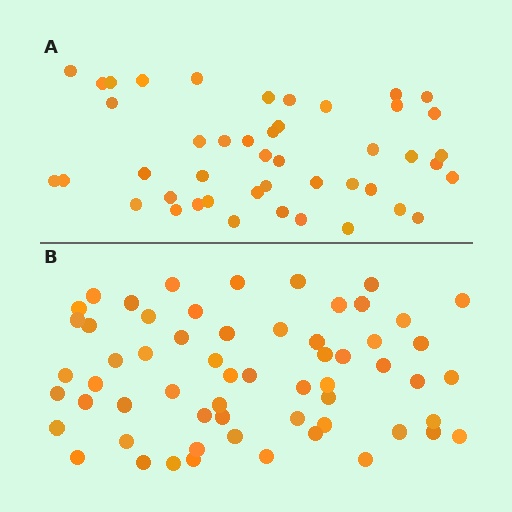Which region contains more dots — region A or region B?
Region B (the bottom region) has more dots.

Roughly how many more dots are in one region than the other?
Region B has approximately 15 more dots than region A.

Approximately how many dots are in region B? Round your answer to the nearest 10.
About 60 dots.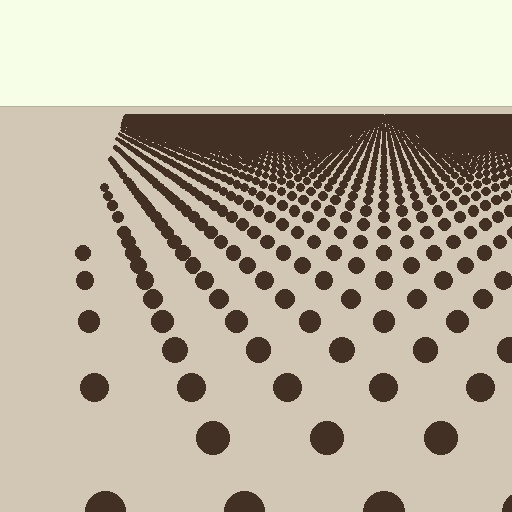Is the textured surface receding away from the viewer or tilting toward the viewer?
The surface is receding away from the viewer. Texture elements get smaller and denser toward the top.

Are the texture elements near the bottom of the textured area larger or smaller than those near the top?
Larger. Near the bottom, elements are closer to the viewer and appear at a bigger on-screen size.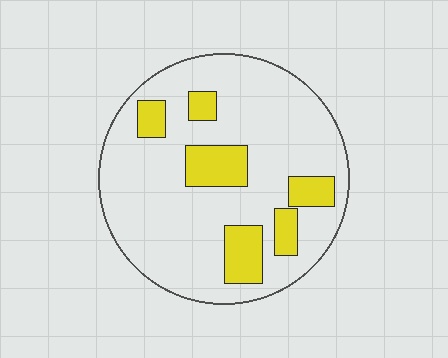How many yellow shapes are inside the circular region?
6.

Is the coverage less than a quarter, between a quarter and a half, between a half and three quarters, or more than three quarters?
Less than a quarter.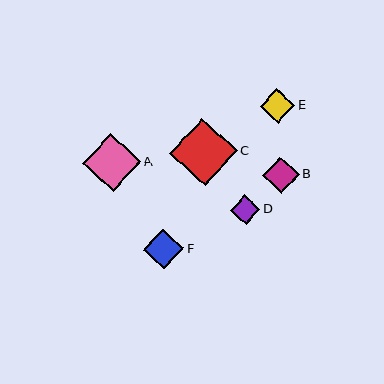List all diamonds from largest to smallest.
From largest to smallest: C, A, F, B, E, D.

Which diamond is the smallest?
Diamond D is the smallest with a size of approximately 30 pixels.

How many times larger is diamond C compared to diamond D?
Diamond C is approximately 2.3 times the size of diamond D.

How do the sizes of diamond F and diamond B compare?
Diamond F and diamond B are approximately the same size.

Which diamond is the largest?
Diamond C is the largest with a size of approximately 67 pixels.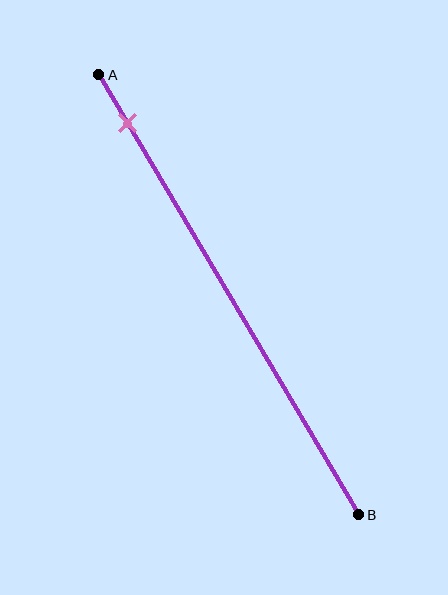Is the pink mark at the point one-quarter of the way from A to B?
No, the mark is at about 10% from A, not at the 25% one-quarter point.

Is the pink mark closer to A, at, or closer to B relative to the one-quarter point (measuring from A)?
The pink mark is closer to point A than the one-quarter point of segment AB.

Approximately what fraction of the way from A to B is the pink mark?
The pink mark is approximately 10% of the way from A to B.